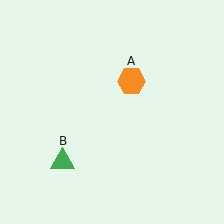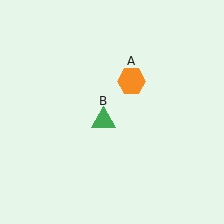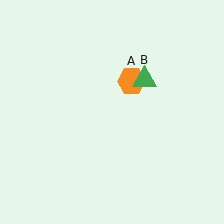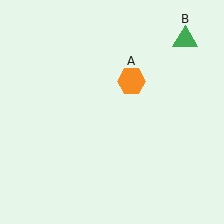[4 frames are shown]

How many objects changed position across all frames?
1 object changed position: green triangle (object B).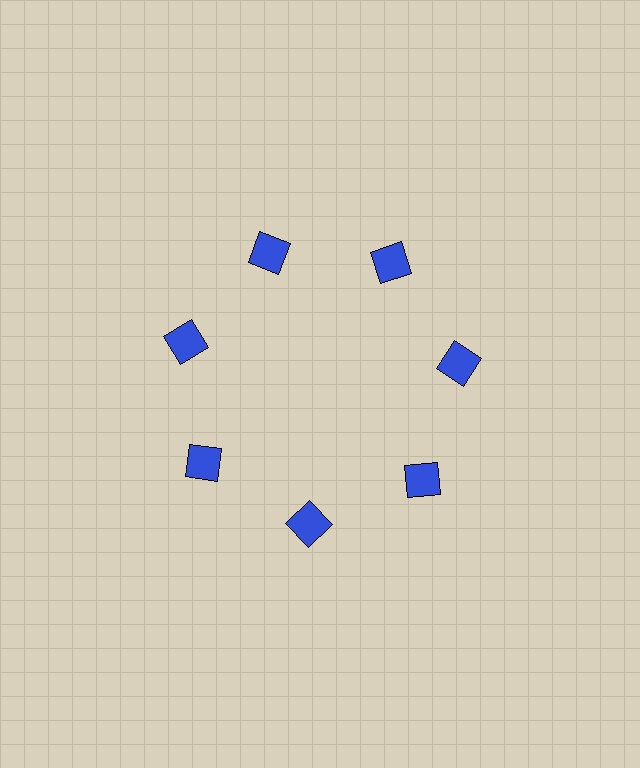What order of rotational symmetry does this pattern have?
This pattern has 7-fold rotational symmetry.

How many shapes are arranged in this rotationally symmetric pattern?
There are 7 shapes, arranged in 7 groups of 1.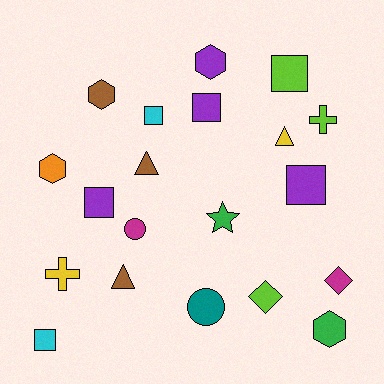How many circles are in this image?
There are 2 circles.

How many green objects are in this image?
There are 2 green objects.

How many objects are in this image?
There are 20 objects.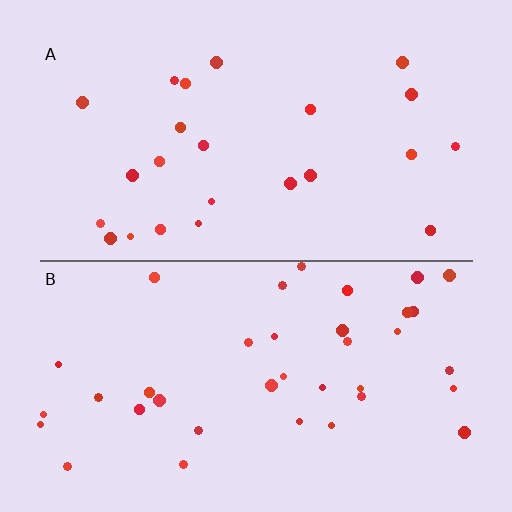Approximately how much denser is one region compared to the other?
Approximately 1.6× — region B over region A.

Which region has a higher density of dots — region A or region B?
B (the bottom).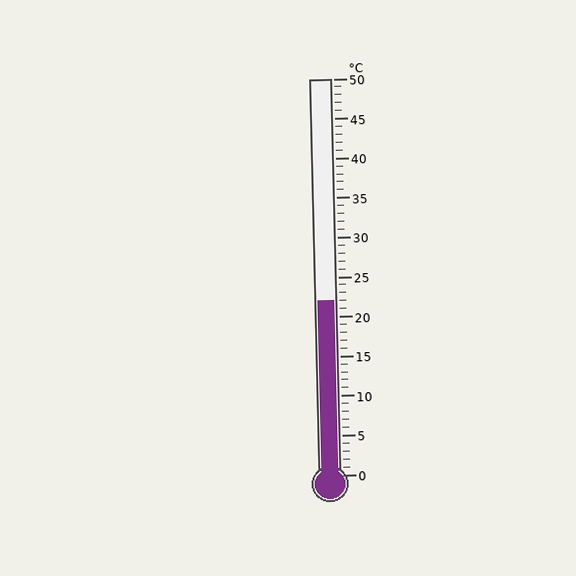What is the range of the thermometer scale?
The thermometer scale ranges from 0°C to 50°C.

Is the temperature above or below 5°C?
The temperature is above 5°C.